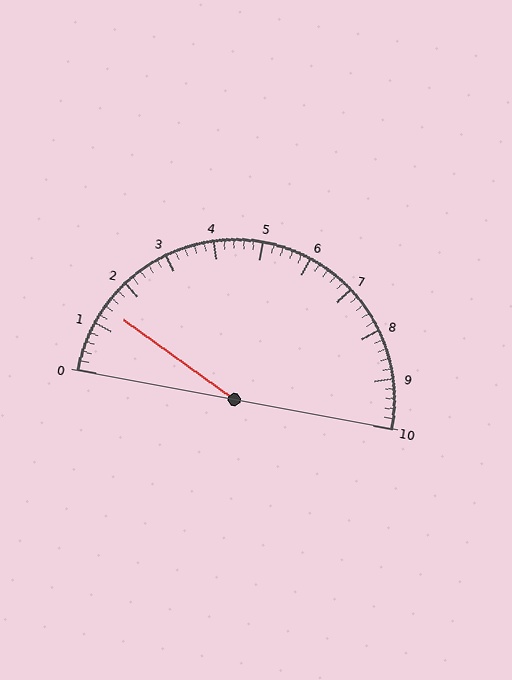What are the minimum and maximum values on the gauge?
The gauge ranges from 0 to 10.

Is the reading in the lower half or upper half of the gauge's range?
The reading is in the lower half of the range (0 to 10).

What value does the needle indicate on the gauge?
The needle indicates approximately 1.4.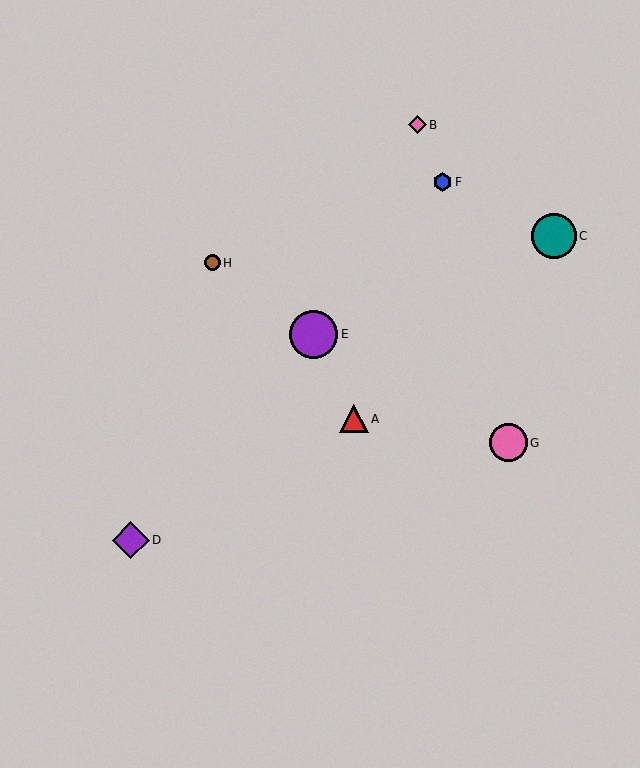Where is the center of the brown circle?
The center of the brown circle is at (212, 263).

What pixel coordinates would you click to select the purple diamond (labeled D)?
Click at (131, 540) to select the purple diamond D.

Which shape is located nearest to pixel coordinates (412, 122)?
The pink diamond (labeled B) at (417, 125) is nearest to that location.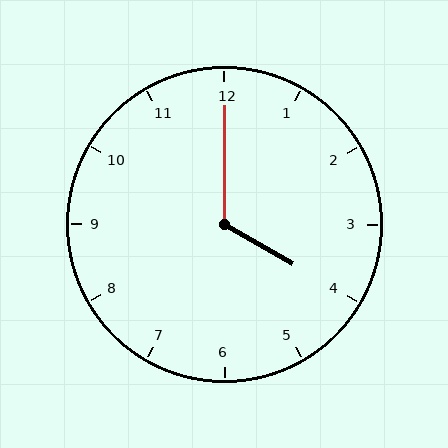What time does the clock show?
4:00.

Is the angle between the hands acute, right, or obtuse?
It is obtuse.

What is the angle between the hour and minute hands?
Approximately 120 degrees.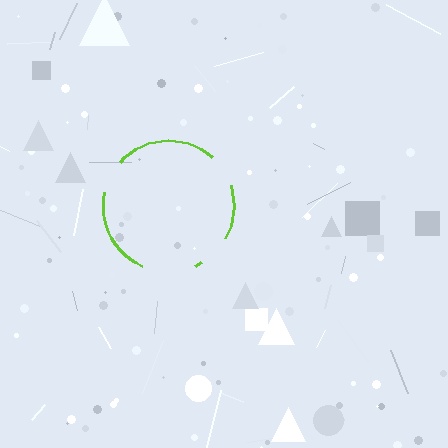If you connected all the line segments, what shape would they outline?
They would outline a circle.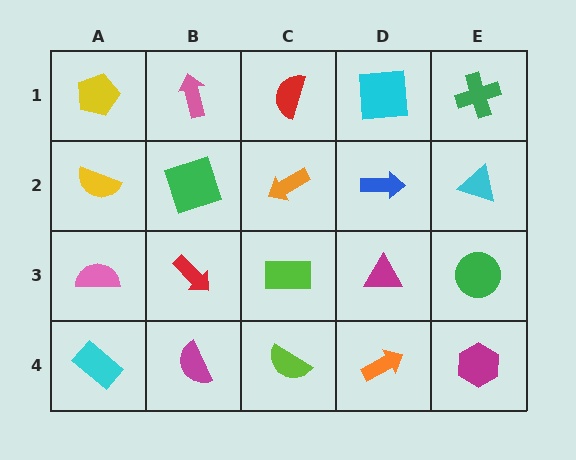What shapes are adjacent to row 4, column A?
A pink semicircle (row 3, column A), a magenta semicircle (row 4, column B).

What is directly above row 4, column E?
A green circle.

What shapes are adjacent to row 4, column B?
A red arrow (row 3, column B), a cyan rectangle (row 4, column A), a lime semicircle (row 4, column C).